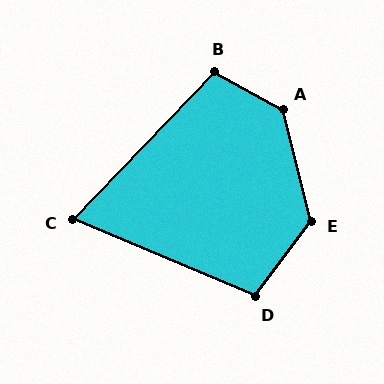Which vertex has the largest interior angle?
A, at approximately 133 degrees.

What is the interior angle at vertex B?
Approximately 105 degrees (obtuse).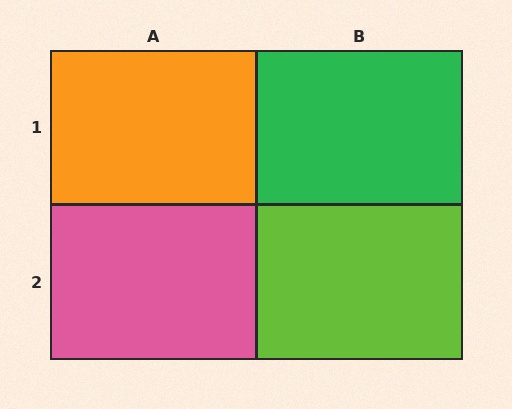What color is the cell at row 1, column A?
Orange.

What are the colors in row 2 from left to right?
Pink, lime.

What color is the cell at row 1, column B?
Green.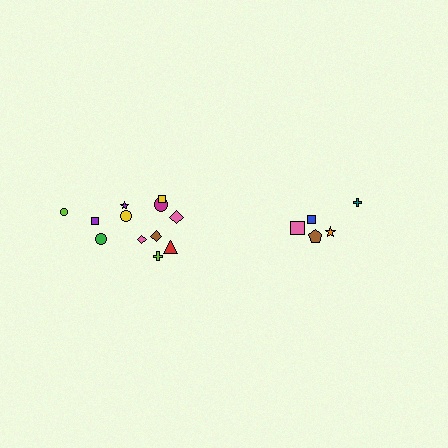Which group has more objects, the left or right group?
The left group.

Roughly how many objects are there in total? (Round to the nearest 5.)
Roughly 15 objects in total.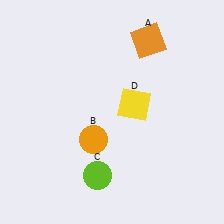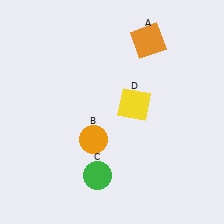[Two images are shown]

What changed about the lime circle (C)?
In Image 1, C is lime. In Image 2, it changed to green.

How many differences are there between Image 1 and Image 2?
There is 1 difference between the two images.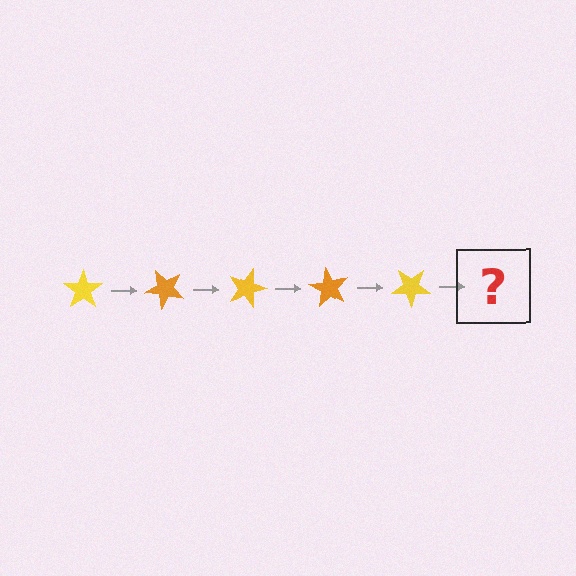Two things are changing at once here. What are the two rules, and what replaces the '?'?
The two rules are that it rotates 45 degrees each step and the color cycles through yellow and orange. The '?' should be an orange star, rotated 225 degrees from the start.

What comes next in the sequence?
The next element should be an orange star, rotated 225 degrees from the start.